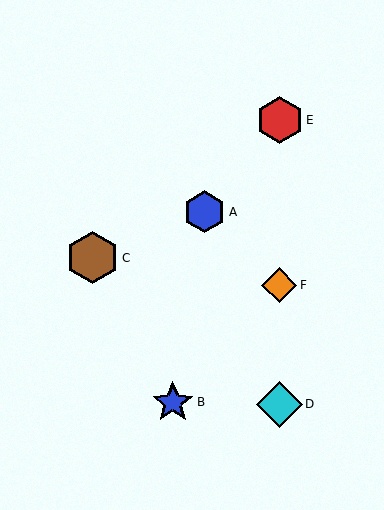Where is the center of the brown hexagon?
The center of the brown hexagon is at (92, 258).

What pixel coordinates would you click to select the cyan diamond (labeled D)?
Click at (279, 404) to select the cyan diamond D.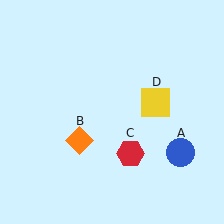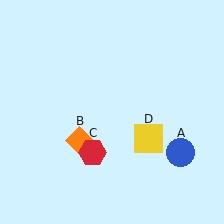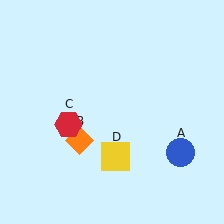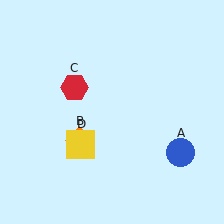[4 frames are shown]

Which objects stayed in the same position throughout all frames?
Blue circle (object A) and orange diamond (object B) remained stationary.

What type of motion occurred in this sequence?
The red hexagon (object C), yellow square (object D) rotated clockwise around the center of the scene.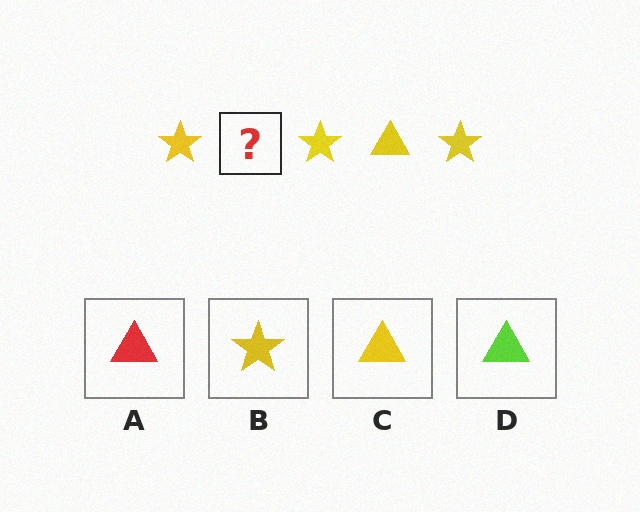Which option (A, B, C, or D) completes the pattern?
C.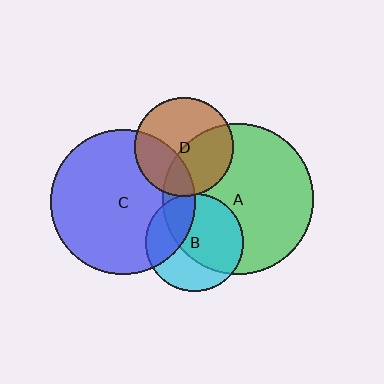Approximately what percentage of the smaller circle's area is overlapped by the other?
Approximately 5%.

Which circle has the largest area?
Circle A (green).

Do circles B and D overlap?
Yes.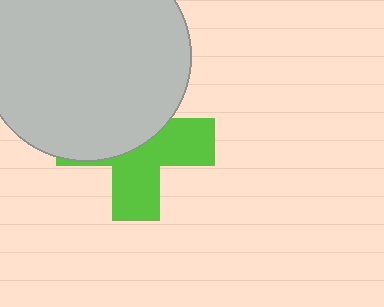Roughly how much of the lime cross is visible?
About half of it is visible (roughly 49%).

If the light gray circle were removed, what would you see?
You would see the complete lime cross.